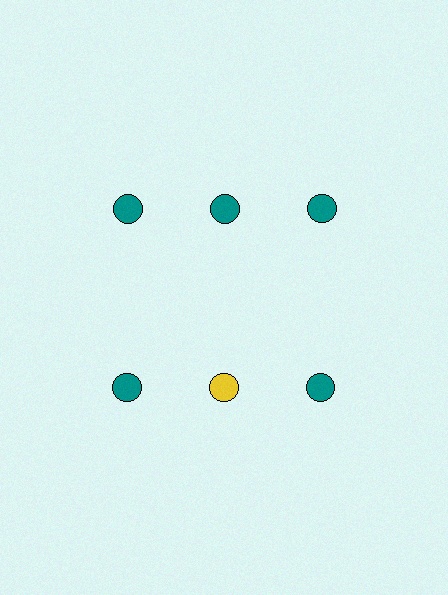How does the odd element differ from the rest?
It has a different color: yellow instead of teal.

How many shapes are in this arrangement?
There are 6 shapes arranged in a grid pattern.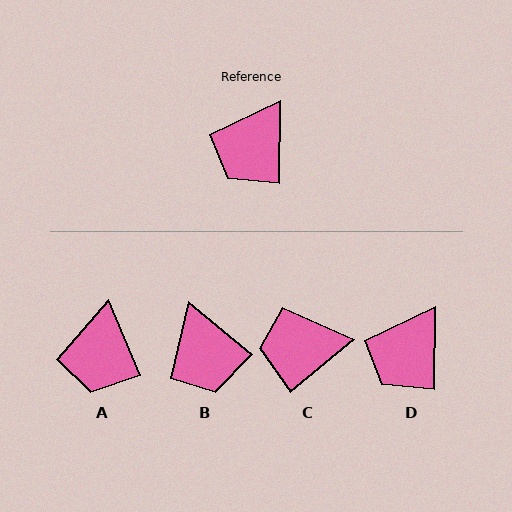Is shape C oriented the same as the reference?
No, it is off by about 50 degrees.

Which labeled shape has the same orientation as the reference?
D.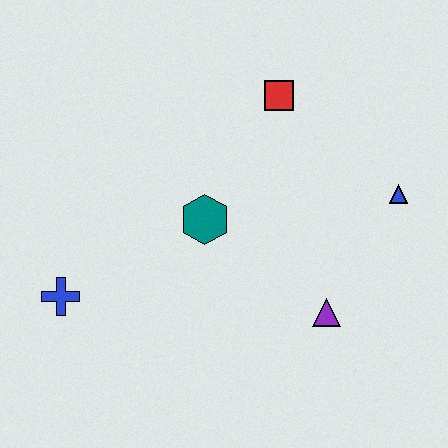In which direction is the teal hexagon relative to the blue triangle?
The teal hexagon is to the left of the blue triangle.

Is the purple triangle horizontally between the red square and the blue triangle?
Yes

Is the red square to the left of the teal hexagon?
No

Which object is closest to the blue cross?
The teal hexagon is closest to the blue cross.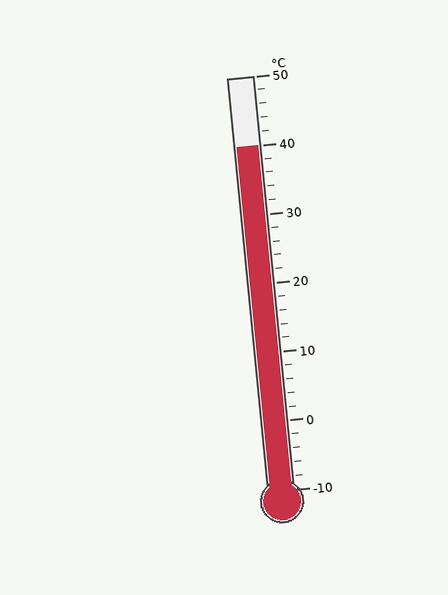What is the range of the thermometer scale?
The thermometer scale ranges from -10°C to 50°C.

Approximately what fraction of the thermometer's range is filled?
The thermometer is filled to approximately 85% of its range.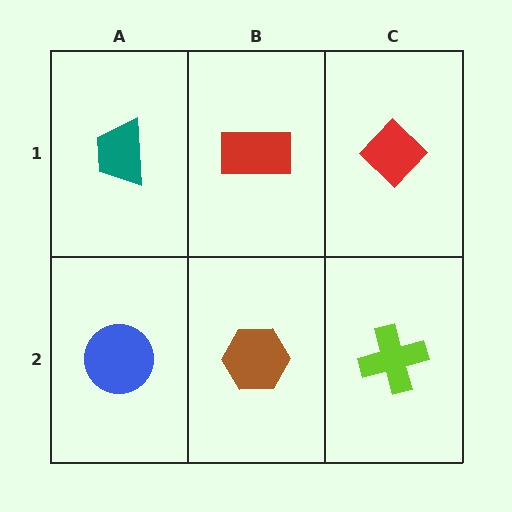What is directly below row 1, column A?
A blue circle.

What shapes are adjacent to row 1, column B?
A brown hexagon (row 2, column B), a teal trapezoid (row 1, column A), a red diamond (row 1, column C).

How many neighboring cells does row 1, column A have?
2.